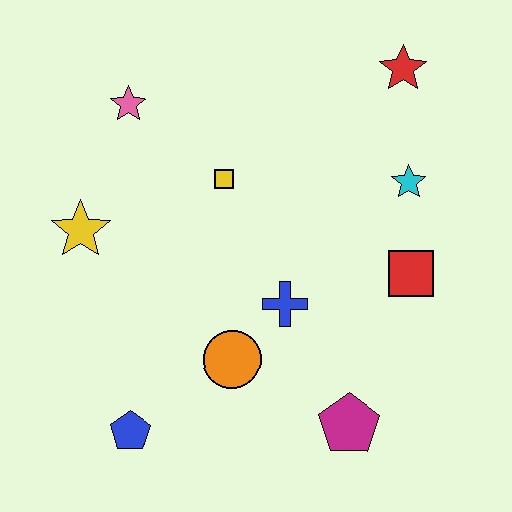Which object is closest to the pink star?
The yellow square is closest to the pink star.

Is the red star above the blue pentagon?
Yes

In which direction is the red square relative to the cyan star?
The red square is below the cyan star.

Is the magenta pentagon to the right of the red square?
No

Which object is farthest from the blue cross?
The red star is farthest from the blue cross.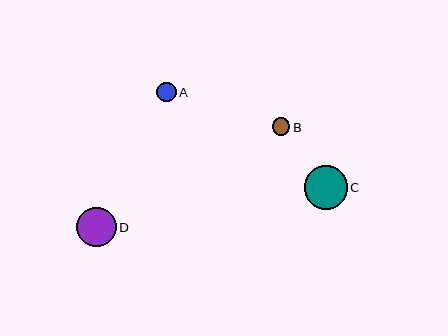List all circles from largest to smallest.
From largest to smallest: C, D, A, B.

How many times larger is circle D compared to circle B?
Circle D is approximately 2.2 times the size of circle B.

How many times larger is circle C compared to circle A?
Circle C is approximately 2.2 times the size of circle A.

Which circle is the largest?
Circle C is the largest with a size of approximately 43 pixels.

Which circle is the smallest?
Circle B is the smallest with a size of approximately 18 pixels.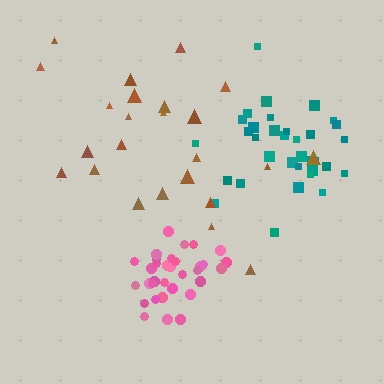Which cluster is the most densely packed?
Pink.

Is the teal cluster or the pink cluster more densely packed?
Pink.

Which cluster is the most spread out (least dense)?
Brown.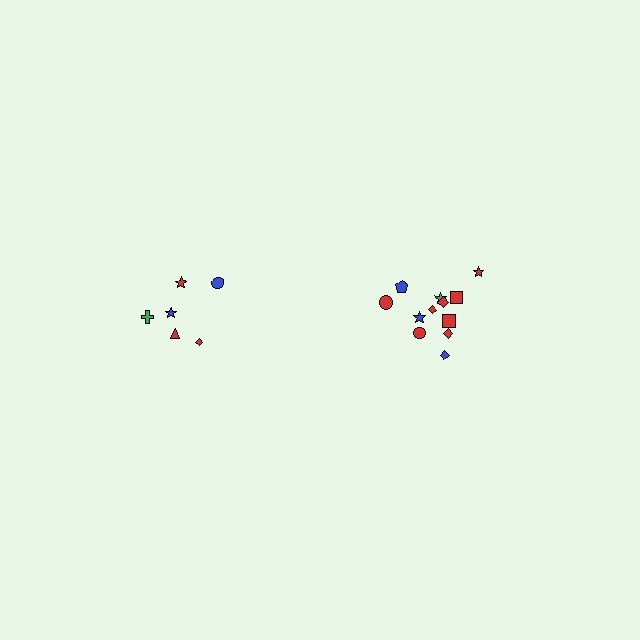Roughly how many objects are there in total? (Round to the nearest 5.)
Roughly 20 objects in total.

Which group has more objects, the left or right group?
The right group.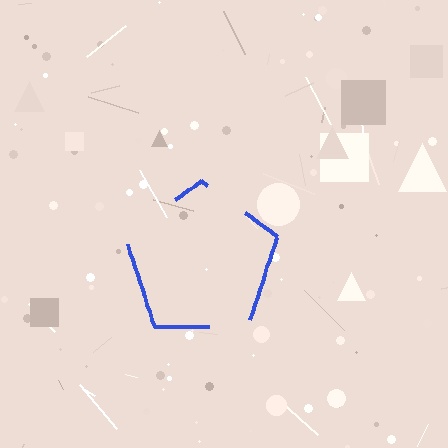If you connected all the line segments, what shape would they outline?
They would outline a pentagon.